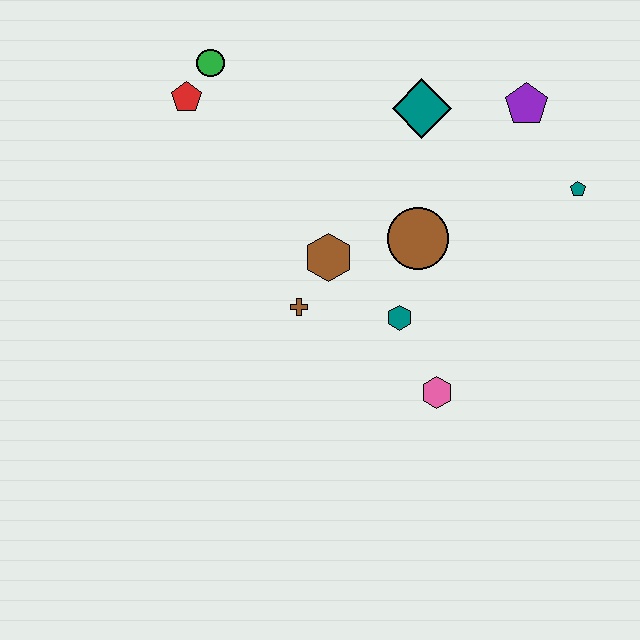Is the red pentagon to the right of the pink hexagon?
No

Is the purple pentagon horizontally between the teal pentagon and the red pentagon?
Yes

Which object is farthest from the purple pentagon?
The red pentagon is farthest from the purple pentagon.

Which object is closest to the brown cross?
The brown hexagon is closest to the brown cross.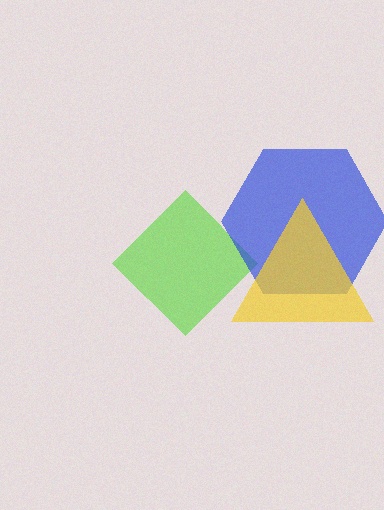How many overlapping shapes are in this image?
There are 3 overlapping shapes in the image.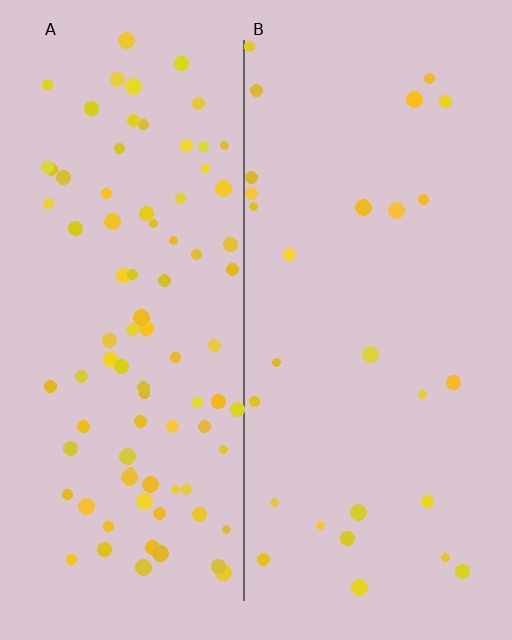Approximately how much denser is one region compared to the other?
Approximately 3.2× — region A over region B.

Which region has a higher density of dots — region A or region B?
A (the left).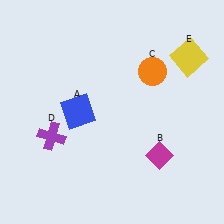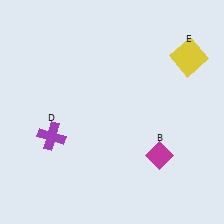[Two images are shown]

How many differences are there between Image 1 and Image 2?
There are 2 differences between the two images.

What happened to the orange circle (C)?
The orange circle (C) was removed in Image 2. It was in the top-right area of Image 1.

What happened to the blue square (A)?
The blue square (A) was removed in Image 2. It was in the top-left area of Image 1.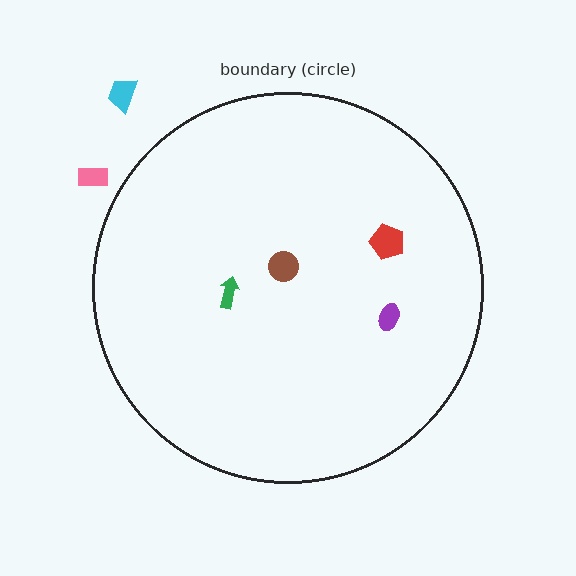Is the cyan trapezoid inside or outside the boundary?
Outside.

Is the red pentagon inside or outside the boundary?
Inside.